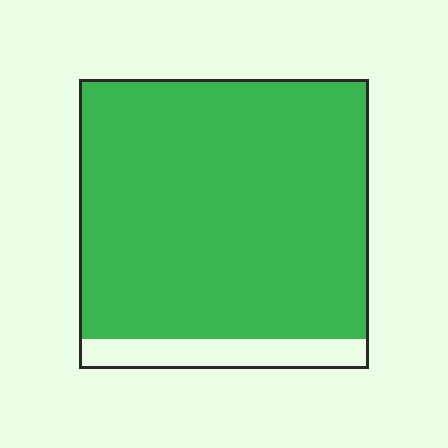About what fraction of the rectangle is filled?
About nine tenths (9/10).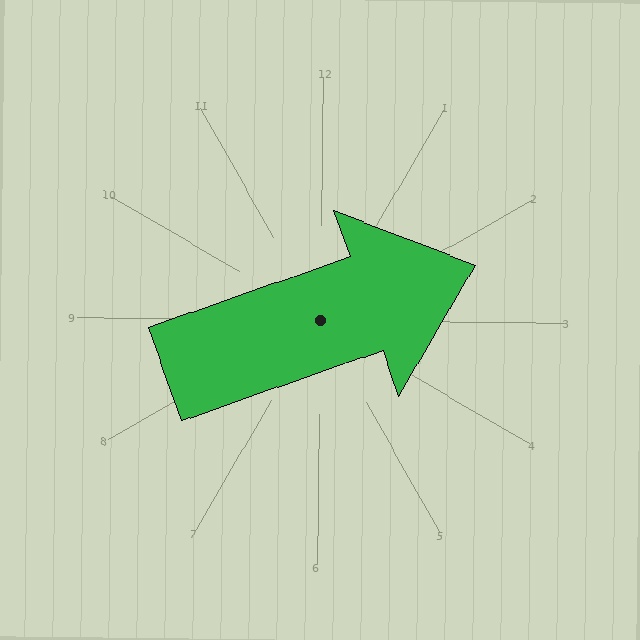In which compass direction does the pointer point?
East.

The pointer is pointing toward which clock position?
Roughly 2 o'clock.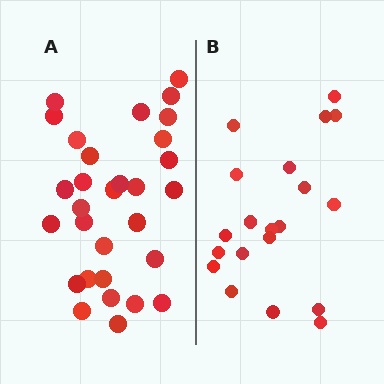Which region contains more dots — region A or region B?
Region A (the left region) has more dots.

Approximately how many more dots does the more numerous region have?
Region A has roughly 10 or so more dots than region B.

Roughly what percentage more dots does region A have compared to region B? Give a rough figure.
About 50% more.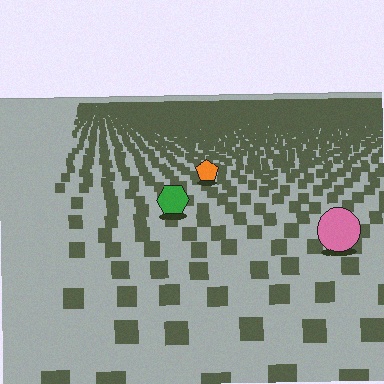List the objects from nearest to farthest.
From nearest to farthest: the pink circle, the green hexagon, the orange pentagon.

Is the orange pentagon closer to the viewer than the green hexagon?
No. The green hexagon is closer — you can tell from the texture gradient: the ground texture is coarser near it.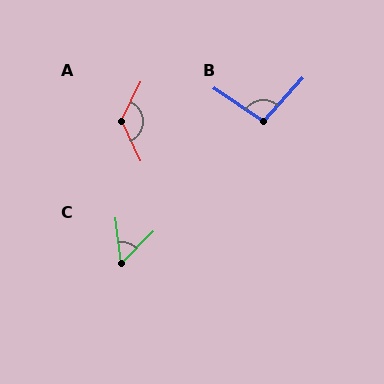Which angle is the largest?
A, at approximately 129 degrees.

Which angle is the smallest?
C, at approximately 51 degrees.